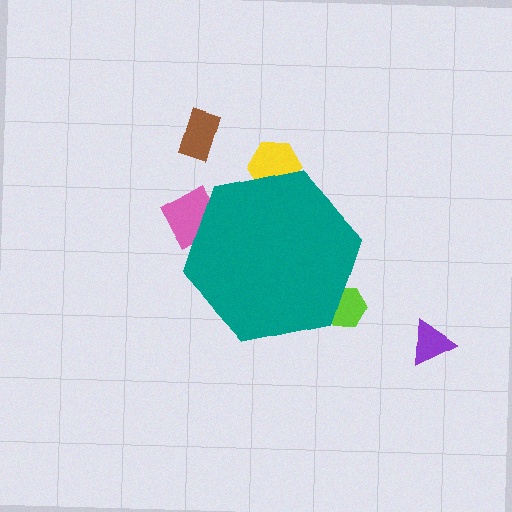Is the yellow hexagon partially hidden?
Yes, the yellow hexagon is partially hidden behind the teal hexagon.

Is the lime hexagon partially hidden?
Yes, the lime hexagon is partially hidden behind the teal hexagon.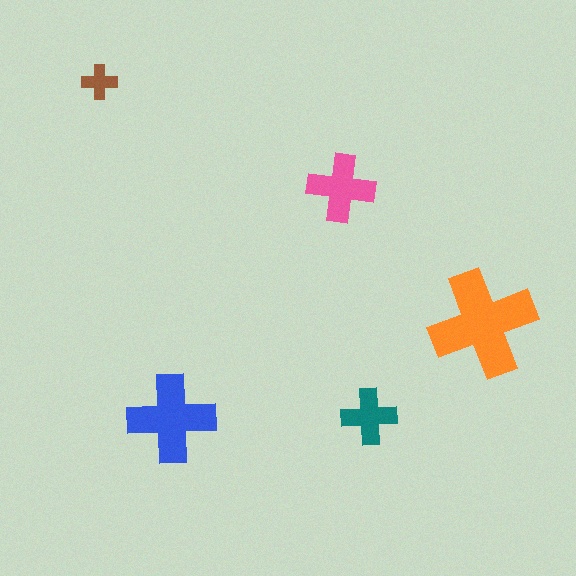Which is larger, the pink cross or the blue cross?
The blue one.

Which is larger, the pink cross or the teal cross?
The pink one.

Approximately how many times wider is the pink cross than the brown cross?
About 2 times wider.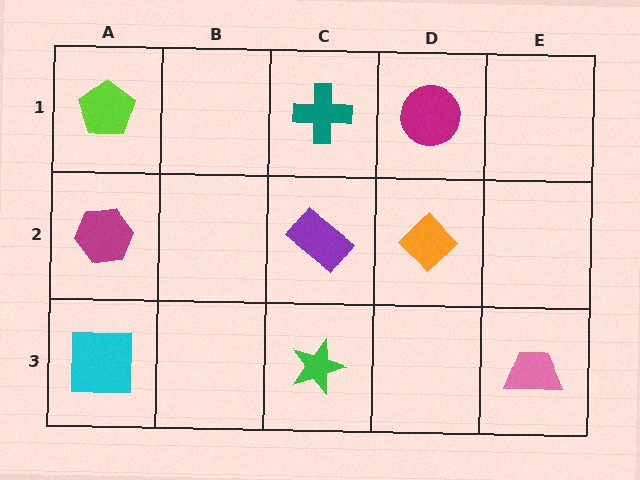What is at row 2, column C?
A purple rectangle.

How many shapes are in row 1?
3 shapes.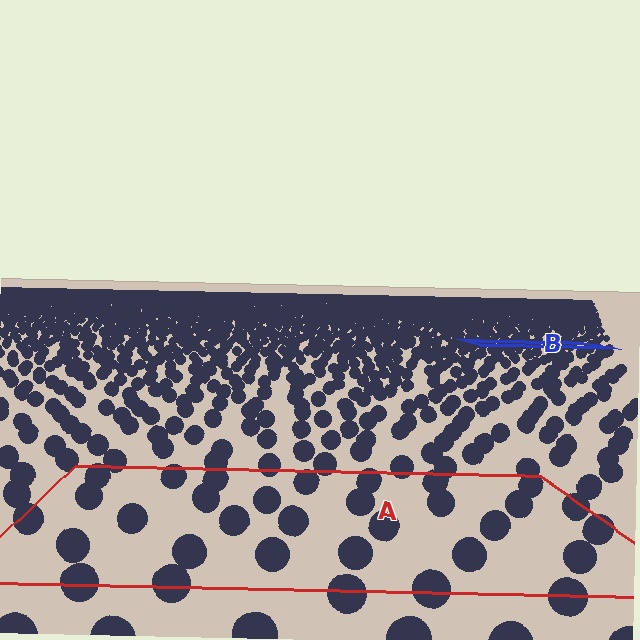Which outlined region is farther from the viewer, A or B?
Region B is farther from the viewer — the texture elements inside it appear smaller and more densely packed.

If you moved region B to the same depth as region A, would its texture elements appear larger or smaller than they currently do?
They would appear larger. At a closer depth, the same texture elements are projected at a bigger on-screen size.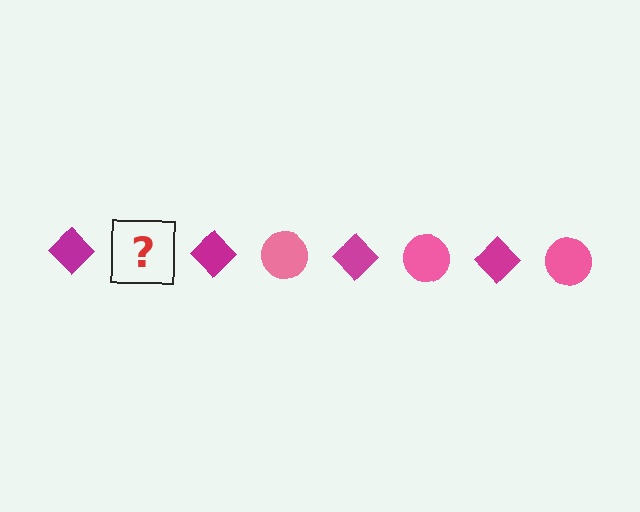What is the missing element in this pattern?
The missing element is a pink circle.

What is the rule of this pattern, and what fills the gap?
The rule is that the pattern alternates between magenta diamond and pink circle. The gap should be filled with a pink circle.